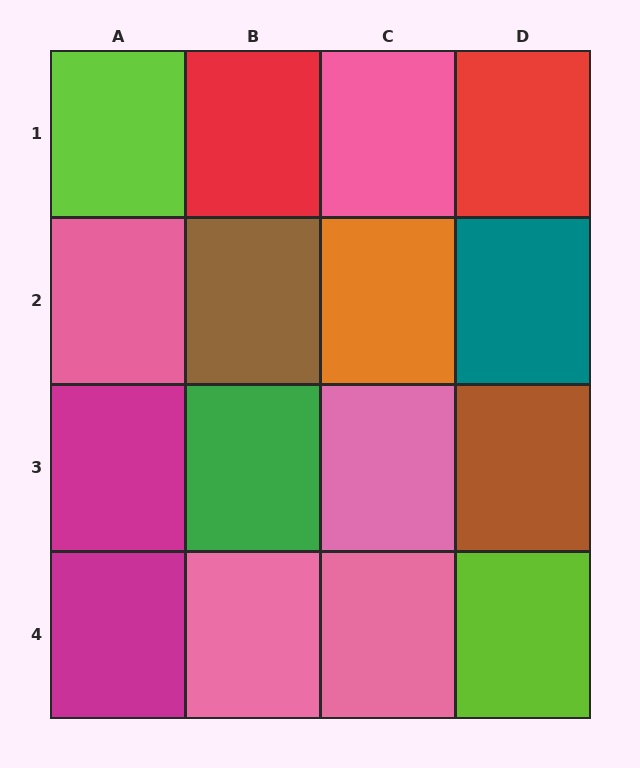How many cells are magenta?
2 cells are magenta.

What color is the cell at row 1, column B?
Red.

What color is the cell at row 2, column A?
Pink.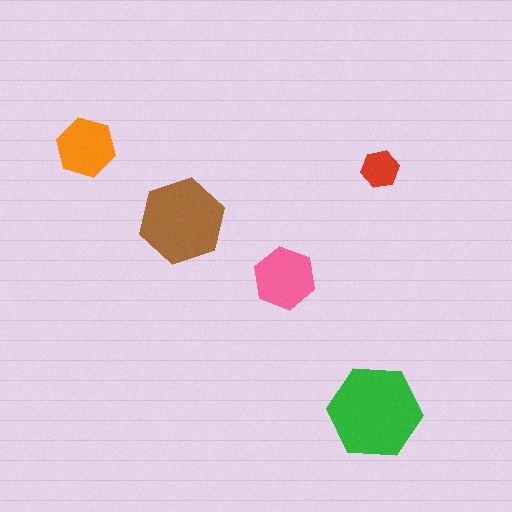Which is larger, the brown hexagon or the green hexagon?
The green one.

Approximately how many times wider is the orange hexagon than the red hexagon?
About 1.5 times wider.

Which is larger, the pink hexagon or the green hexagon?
The green one.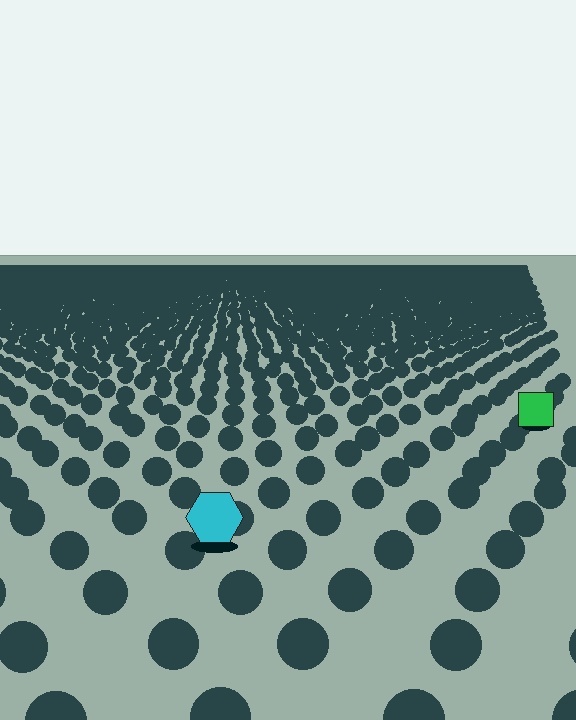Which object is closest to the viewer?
The cyan hexagon is closest. The texture marks near it are larger and more spread out.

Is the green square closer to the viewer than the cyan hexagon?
No. The cyan hexagon is closer — you can tell from the texture gradient: the ground texture is coarser near it.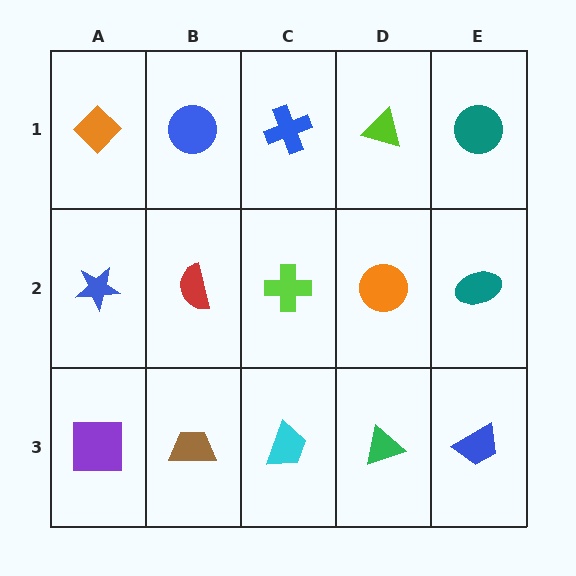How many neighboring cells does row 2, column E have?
3.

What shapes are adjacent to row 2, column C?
A blue cross (row 1, column C), a cyan trapezoid (row 3, column C), a red semicircle (row 2, column B), an orange circle (row 2, column D).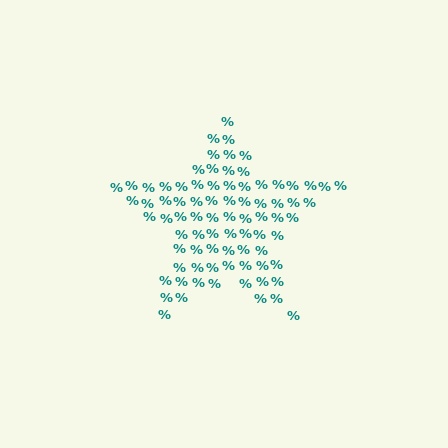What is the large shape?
The large shape is a star.